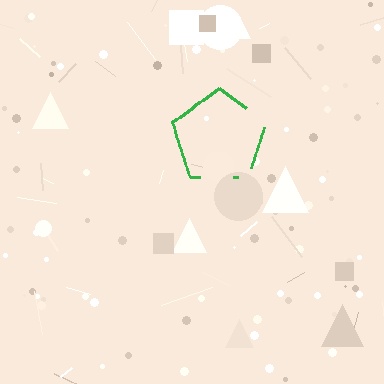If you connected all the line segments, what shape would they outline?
They would outline a pentagon.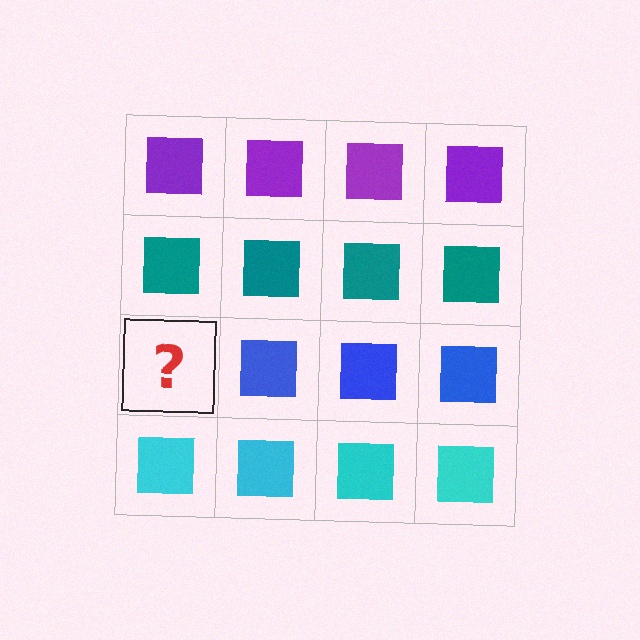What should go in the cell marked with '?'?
The missing cell should contain a blue square.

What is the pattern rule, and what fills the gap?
The rule is that each row has a consistent color. The gap should be filled with a blue square.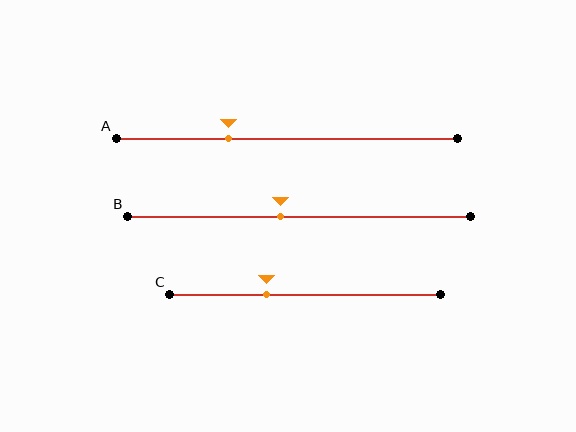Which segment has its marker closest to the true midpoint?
Segment B has its marker closest to the true midpoint.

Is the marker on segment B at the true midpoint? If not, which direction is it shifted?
No, the marker on segment B is shifted to the left by about 5% of the segment length.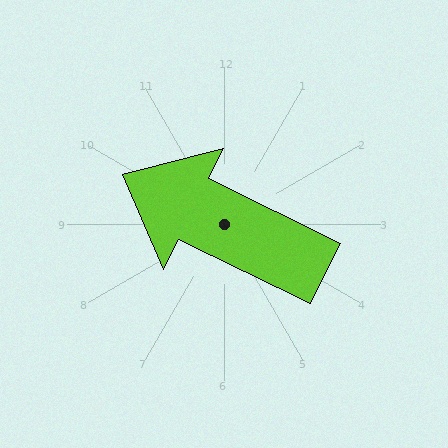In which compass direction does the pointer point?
Northwest.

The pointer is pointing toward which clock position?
Roughly 10 o'clock.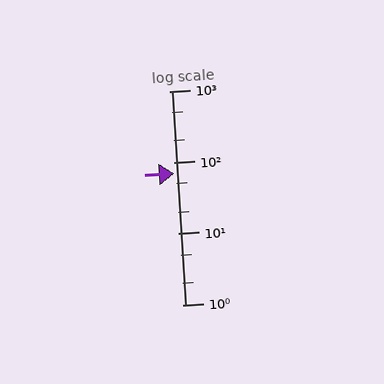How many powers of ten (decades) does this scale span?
The scale spans 3 decades, from 1 to 1000.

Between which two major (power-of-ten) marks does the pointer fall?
The pointer is between 10 and 100.